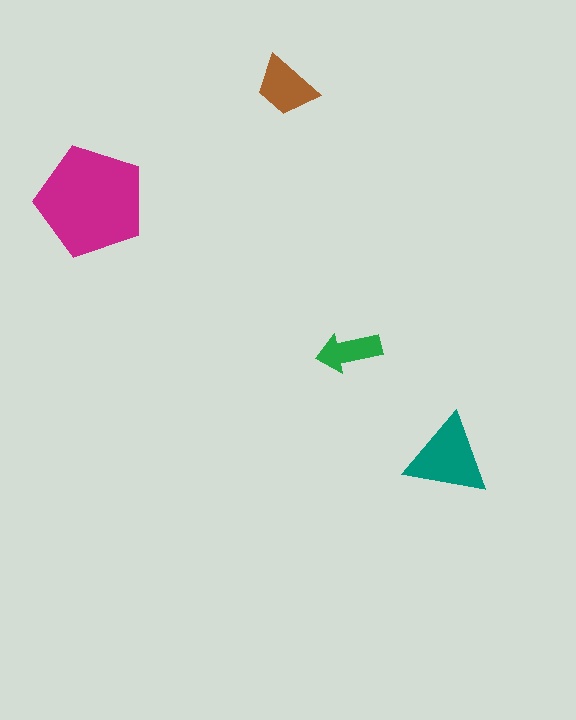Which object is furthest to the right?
The teal triangle is rightmost.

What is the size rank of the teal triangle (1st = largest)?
2nd.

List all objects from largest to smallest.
The magenta pentagon, the teal triangle, the brown trapezoid, the green arrow.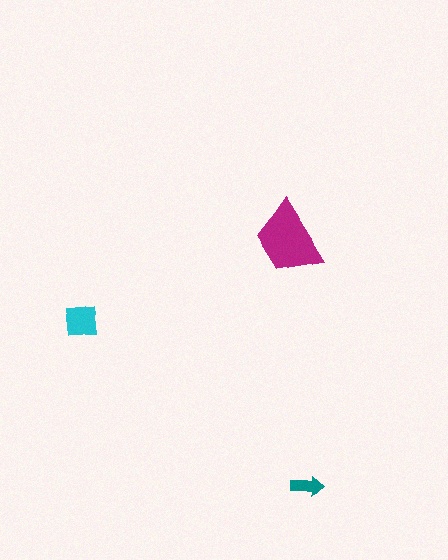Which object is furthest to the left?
The cyan square is leftmost.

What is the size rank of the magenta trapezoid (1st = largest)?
1st.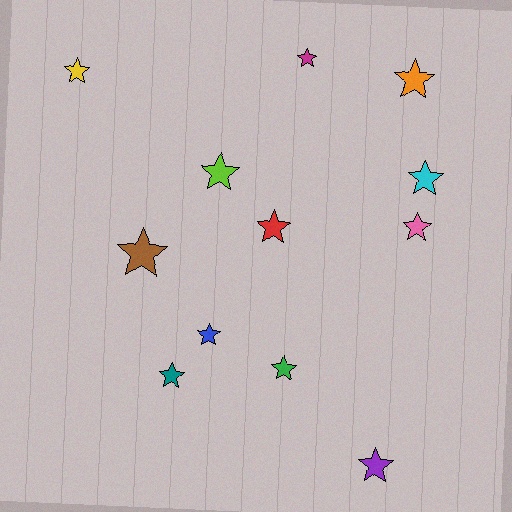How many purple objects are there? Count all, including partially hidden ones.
There is 1 purple object.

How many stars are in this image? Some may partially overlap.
There are 12 stars.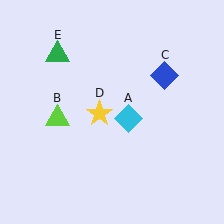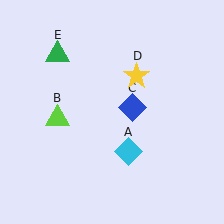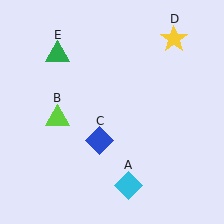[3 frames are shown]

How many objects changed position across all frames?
3 objects changed position: cyan diamond (object A), blue diamond (object C), yellow star (object D).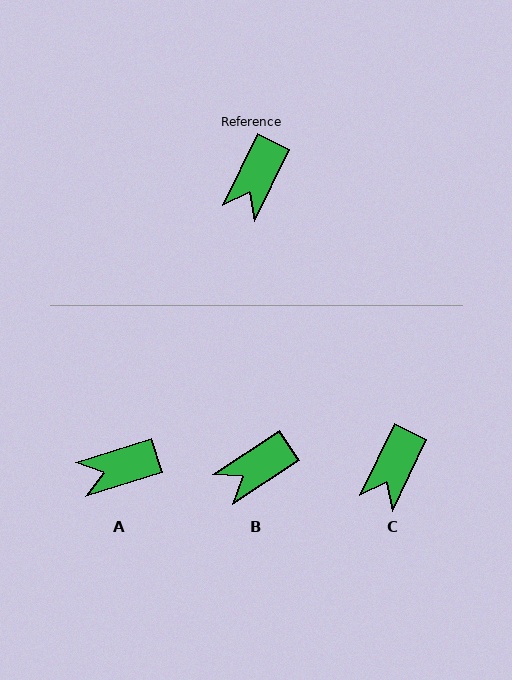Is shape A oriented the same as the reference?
No, it is off by about 47 degrees.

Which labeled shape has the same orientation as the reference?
C.